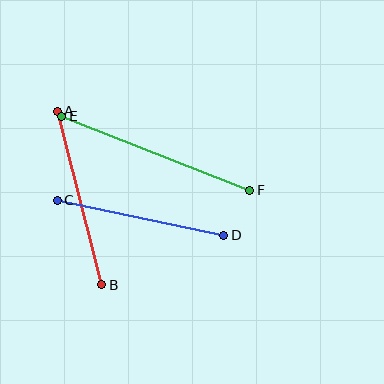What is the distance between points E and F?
The distance is approximately 202 pixels.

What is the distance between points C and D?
The distance is approximately 170 pixels.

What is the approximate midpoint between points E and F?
The midpoint is at approximately (156, 153) pixels.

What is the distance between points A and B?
The distance is approximately 179 pixels.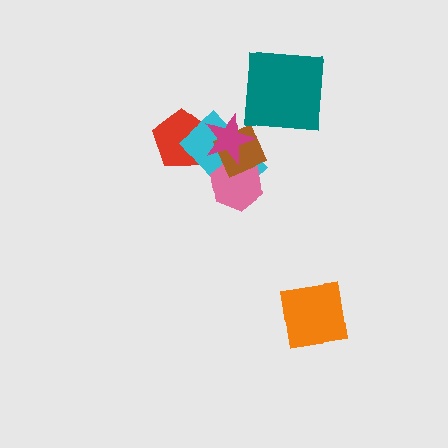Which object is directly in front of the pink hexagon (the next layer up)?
The brown diamond is directly in front of the pink hexagon.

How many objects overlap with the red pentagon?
2 objects overlap with the red pentagon.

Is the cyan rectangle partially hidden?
Yes, it is partially covered by another shape.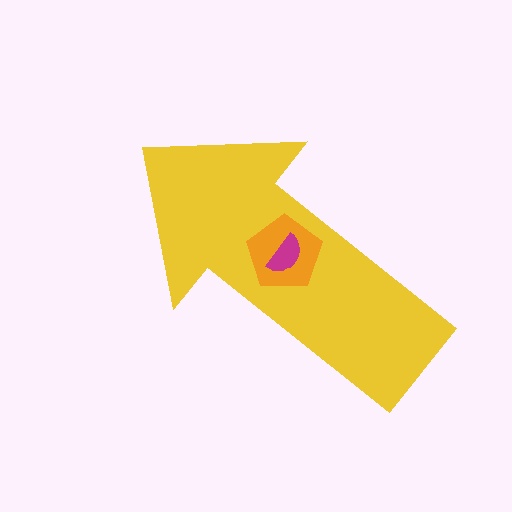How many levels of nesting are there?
3.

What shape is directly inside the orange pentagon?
The magenta semicircle.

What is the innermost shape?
The magenta semicircle.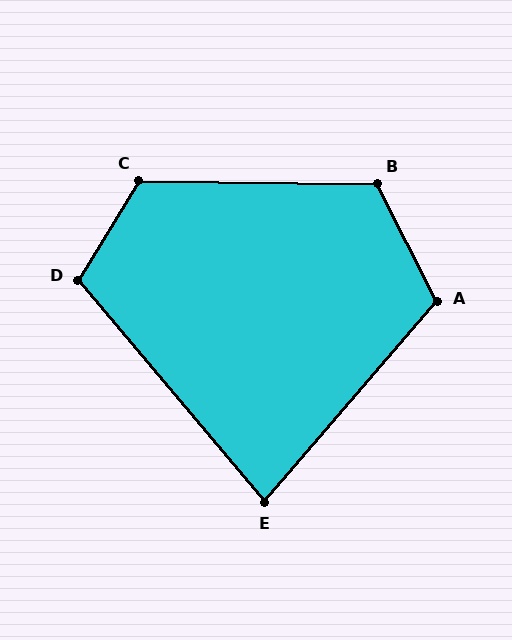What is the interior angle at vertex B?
Approximately 118 degrees (obtuse).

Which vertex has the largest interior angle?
C, at approximately 120 degrees.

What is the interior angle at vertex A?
Approximately 112 degrees (obtuse).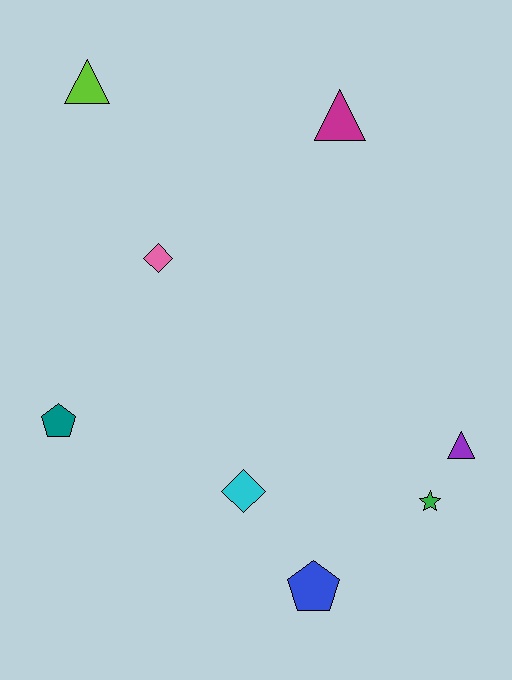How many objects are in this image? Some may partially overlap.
There are 8 objects.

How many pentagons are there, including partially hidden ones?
There are 2 pentagons.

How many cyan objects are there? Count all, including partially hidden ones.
There is 1 cyan object.